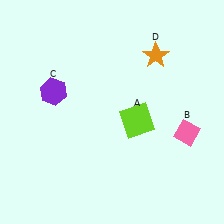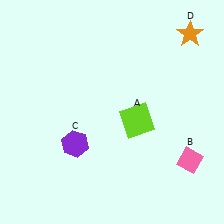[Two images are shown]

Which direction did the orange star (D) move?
The orange star (D) moved right.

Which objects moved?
The objects that moved are: the pink diamond (B), the purple hexagon (C), the orange star (D).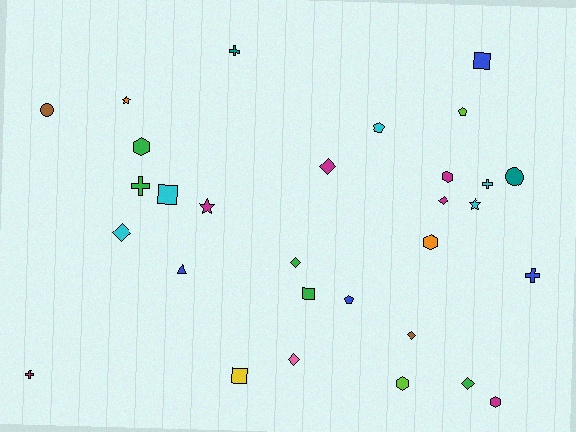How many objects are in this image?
There are 30 objects.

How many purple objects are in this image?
There are no purple objects.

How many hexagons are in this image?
There are 5 hexagons.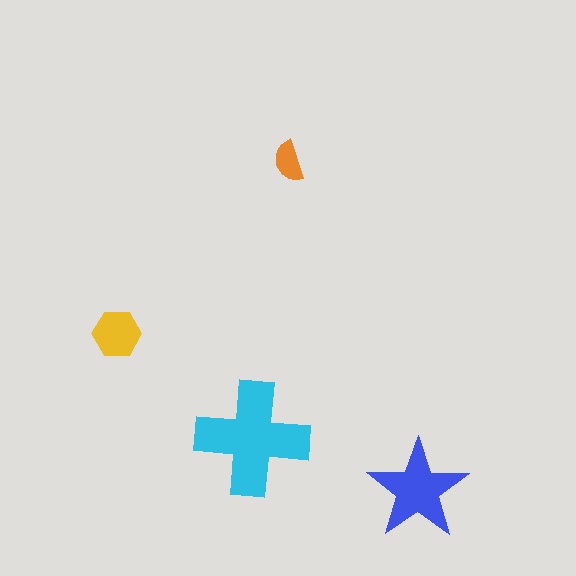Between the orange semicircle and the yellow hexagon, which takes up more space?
The yellow hexagon.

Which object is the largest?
The cyan cross.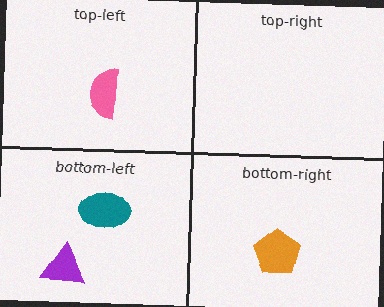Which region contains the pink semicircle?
The top-left region.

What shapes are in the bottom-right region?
The orange pentagon.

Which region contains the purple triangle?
The bottom-left region.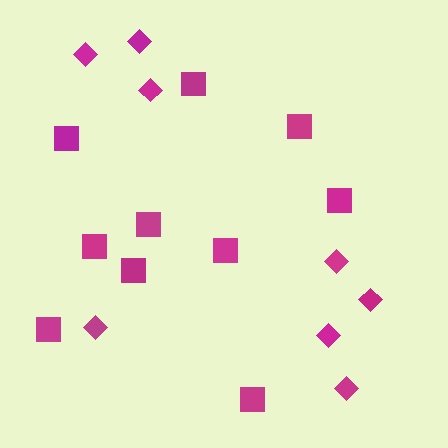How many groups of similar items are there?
There are 2 groups: one group of squares (10) and one group of diamonds (8).